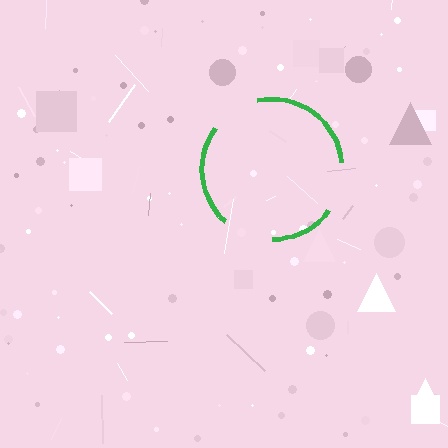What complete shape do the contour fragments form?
The contour fragments form a circle.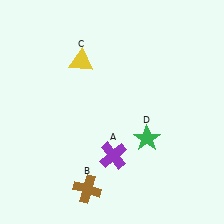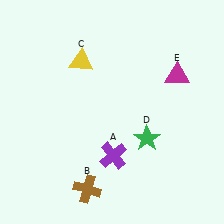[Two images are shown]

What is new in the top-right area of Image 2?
A magenta triangle (E) was added in the top-right area of Image 2.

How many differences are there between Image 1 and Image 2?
There is 1 difference between the two images.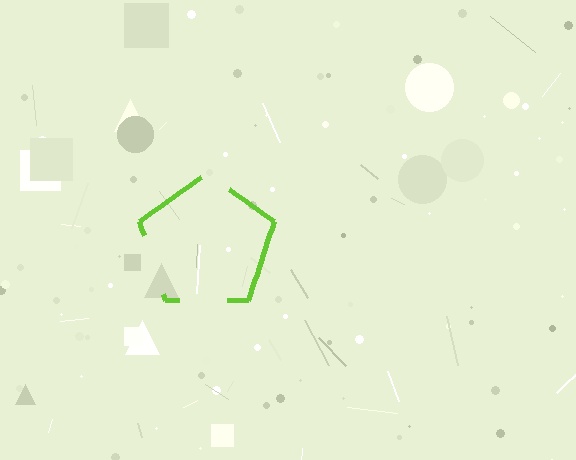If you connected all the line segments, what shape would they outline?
They would outline a pentagon.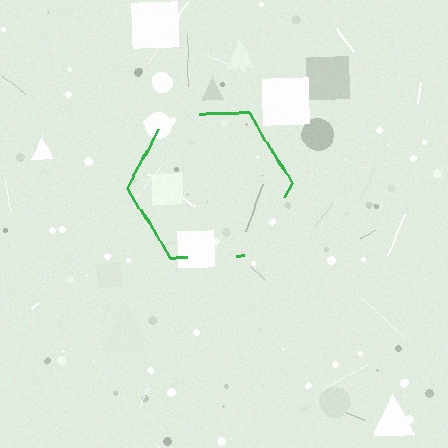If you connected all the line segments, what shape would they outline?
They would outline a hexagon.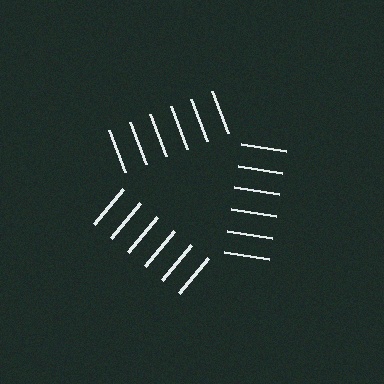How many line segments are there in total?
18 — 6 along each of the 3 edges.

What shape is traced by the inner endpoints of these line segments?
An illusory triangle — the line segments terminate on its edges but no continuous stroke is drawn.